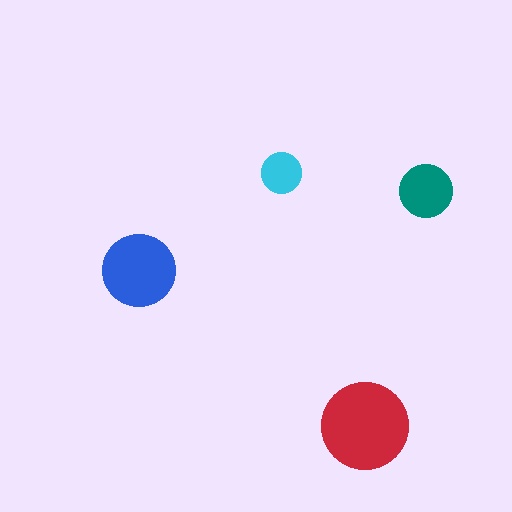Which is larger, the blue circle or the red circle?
The red one.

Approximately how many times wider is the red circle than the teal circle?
About 1.5 times wider.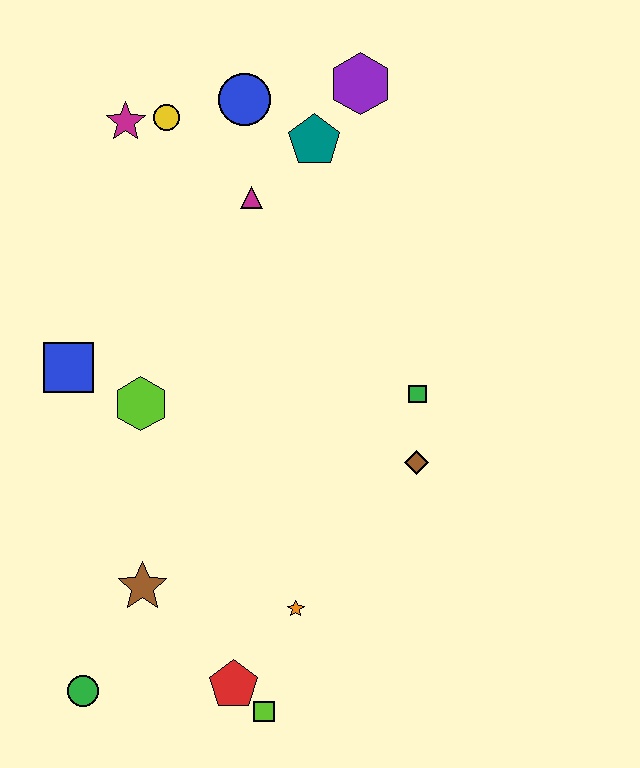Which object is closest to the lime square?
The red pentagon is closest to the lime square.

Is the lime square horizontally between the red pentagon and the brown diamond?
Yes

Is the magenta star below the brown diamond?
No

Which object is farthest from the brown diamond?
The magenta star is farthest from the brown diamond.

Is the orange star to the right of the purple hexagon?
No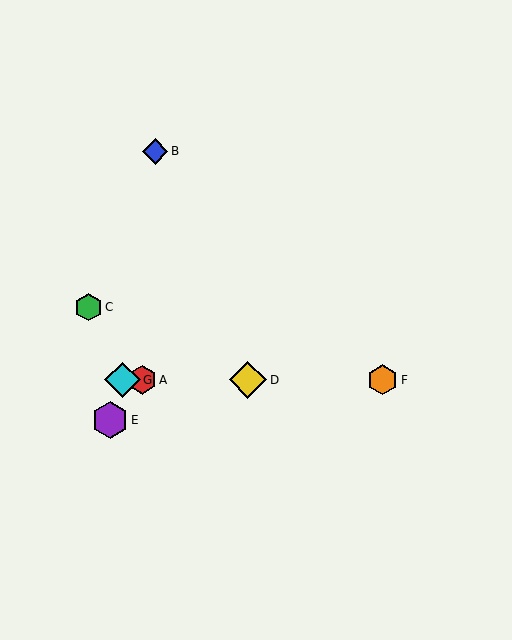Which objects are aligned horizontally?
Objects A, D, F, G are aligned horizontally.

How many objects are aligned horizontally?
4 objects (A, D, F, G) are aligned horizontally.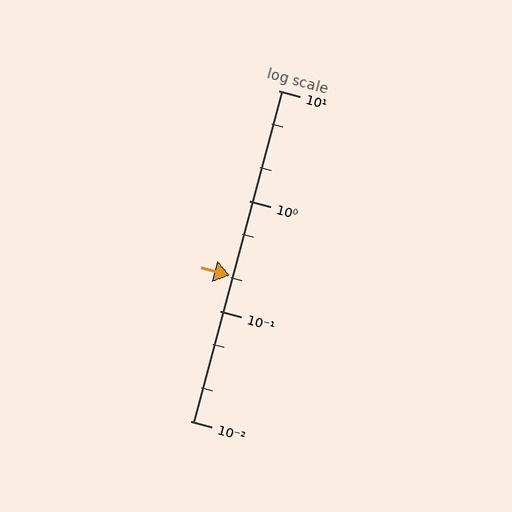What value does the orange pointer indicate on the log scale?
The pointer indicates approximately 0.21.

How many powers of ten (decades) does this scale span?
The scale spans 3 decades, from 0.01 to 10.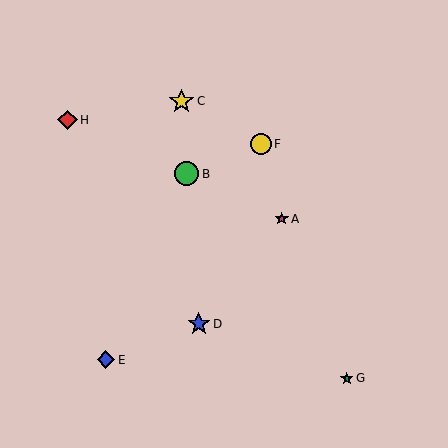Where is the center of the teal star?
The center of the teal star is at (347, 378).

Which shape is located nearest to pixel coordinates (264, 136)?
The yellow circle (labeled F) at (261, 144) is nearest to that location.